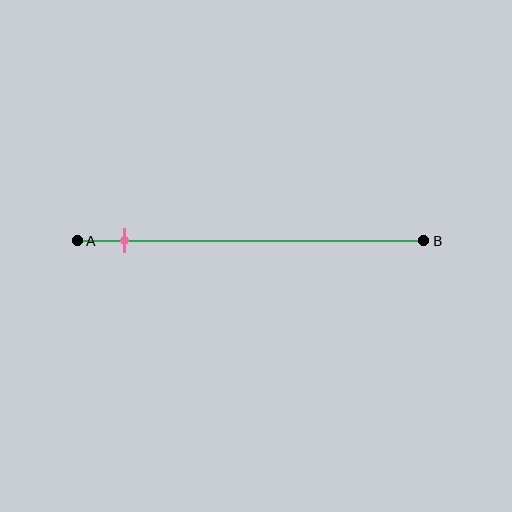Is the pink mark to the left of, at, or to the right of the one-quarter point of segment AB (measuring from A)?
The pink mark is to the left of the one-quarter point of segment AB.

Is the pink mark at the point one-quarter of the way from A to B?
No, the mark is at about 15% from A, not at the 25% one-quarter point.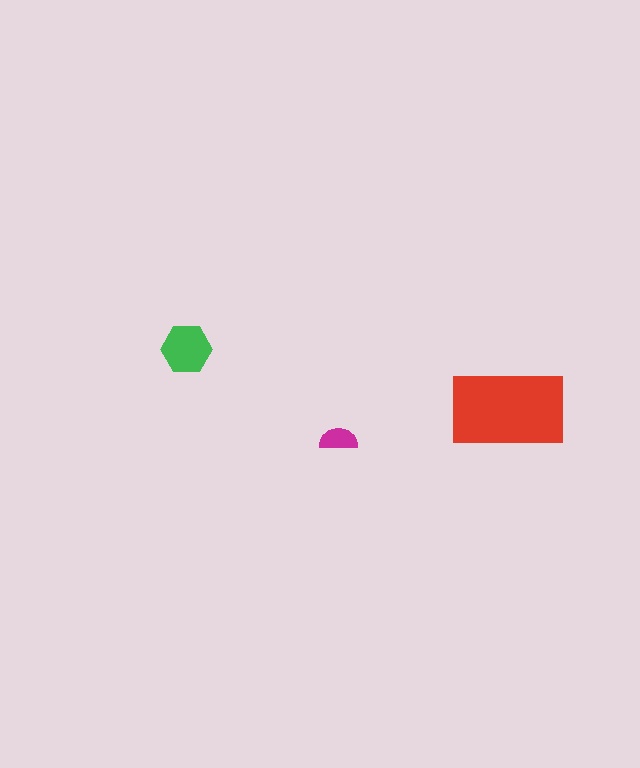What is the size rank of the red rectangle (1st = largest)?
1st.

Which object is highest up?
The green hexagon is topmost.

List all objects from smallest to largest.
The magenta semicircle, the green hexagon, the red rectangle.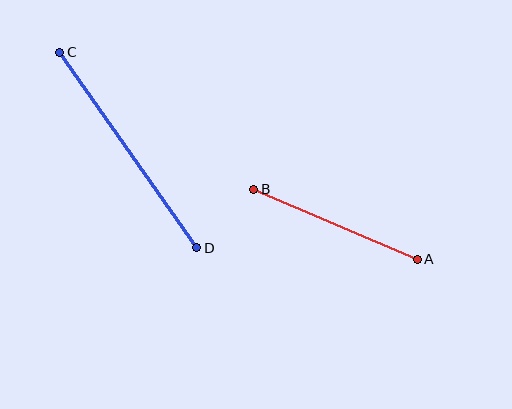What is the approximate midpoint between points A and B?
The midpoint is at approximately (335, 224) pixels.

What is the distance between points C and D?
The distance is approximately 238 pixels.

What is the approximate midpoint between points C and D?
The midpoint is at approximately (128, 150) pixels.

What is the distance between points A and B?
The distance is approximately 178 pixels.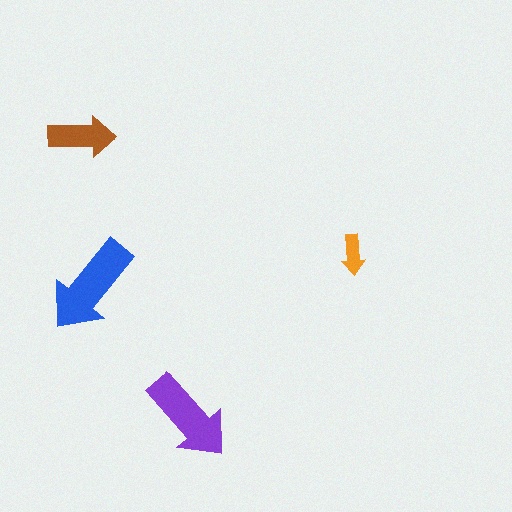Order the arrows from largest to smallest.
the blue one, the purple one, the brown one, the orange one.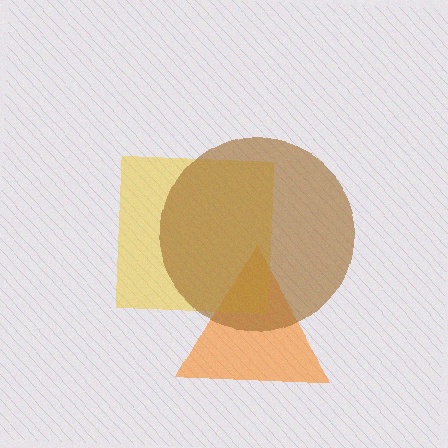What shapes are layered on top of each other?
The layered shapes are: an orange triangle, a yellow square, a brown circle.